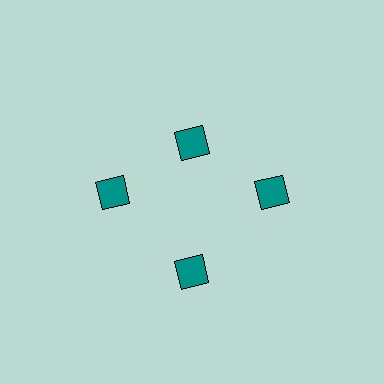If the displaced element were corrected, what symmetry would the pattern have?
It would have 4-fold rotational symmetry — the pattern would map onto itself every 90 degrees.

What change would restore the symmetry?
The symmetry would be restored by moving it outward, back onto the ring so that all 4 squares sit at equal angles and equal distance from the center.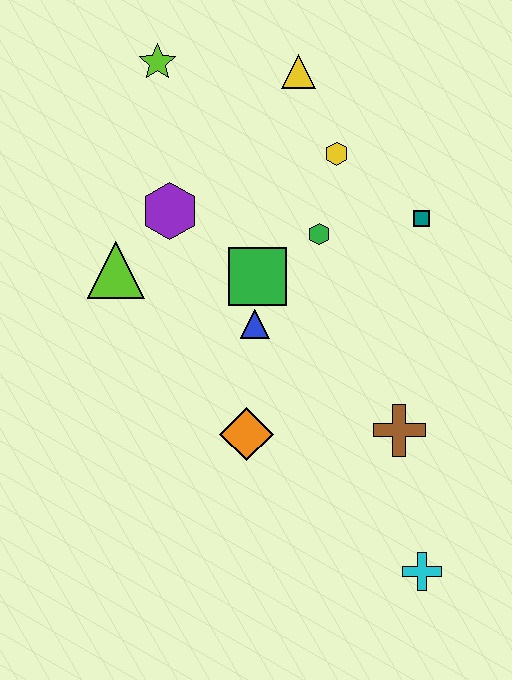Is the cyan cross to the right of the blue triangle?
Yes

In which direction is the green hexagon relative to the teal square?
The green hexagon is to the left of the teal square.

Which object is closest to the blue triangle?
The green square is closest to the blue triangle.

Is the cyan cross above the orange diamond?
No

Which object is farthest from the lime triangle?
The cyan cross is farthest from the lime triangle.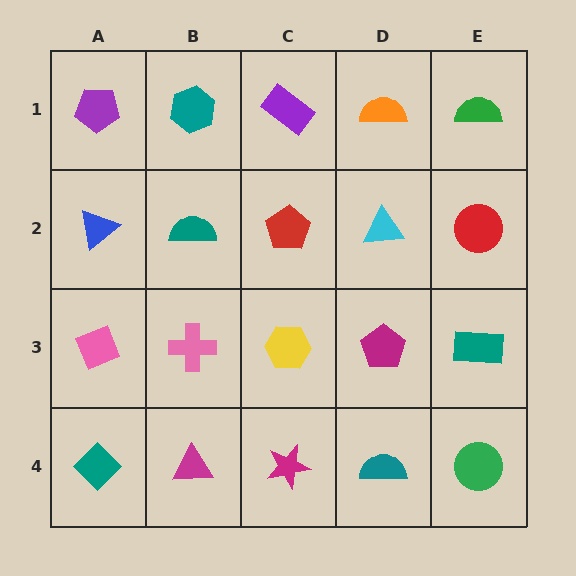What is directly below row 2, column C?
A yellow hexagon.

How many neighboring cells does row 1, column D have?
3.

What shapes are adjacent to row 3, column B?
A teal semicircle (row 2, column B), a magenta triangle (row 4, column B), a pink diamond (row 3, column A), a yellow hexagon (row 3, column C).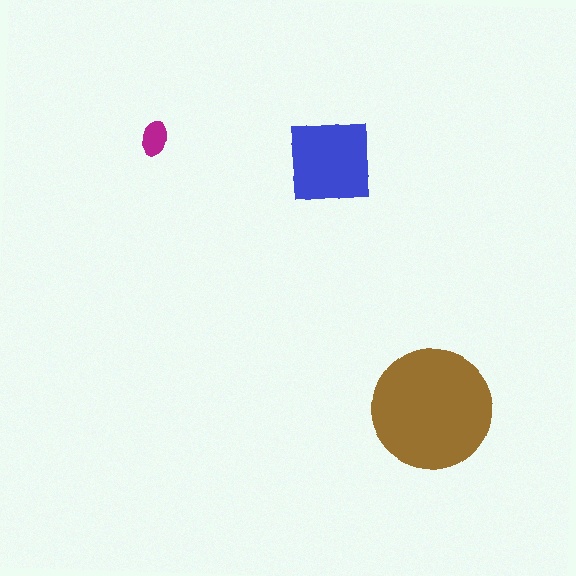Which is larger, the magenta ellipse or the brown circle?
The brown circle.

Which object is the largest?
The brown circle.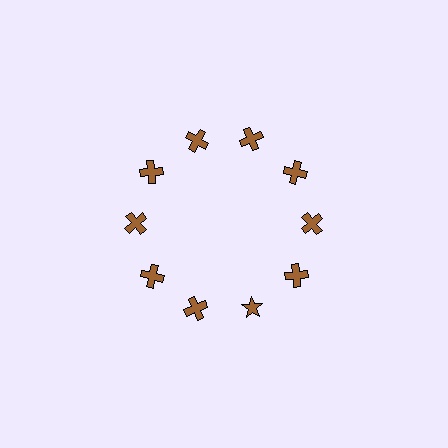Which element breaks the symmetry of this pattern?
The brown star at roughly the 5 o'clock position breaks the symmetry. All other shapes are brown crosses.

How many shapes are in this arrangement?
There are 10 shapes arranged in a ring pattern.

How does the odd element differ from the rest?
It has a different shape: star instead of cross.